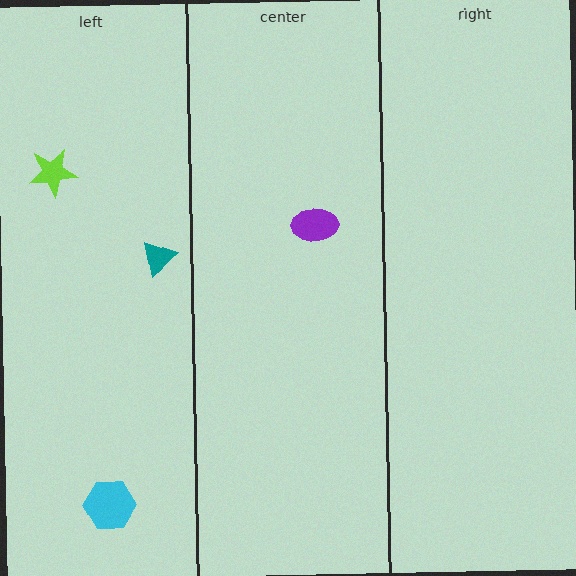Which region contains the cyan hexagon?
The left region.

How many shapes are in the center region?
1.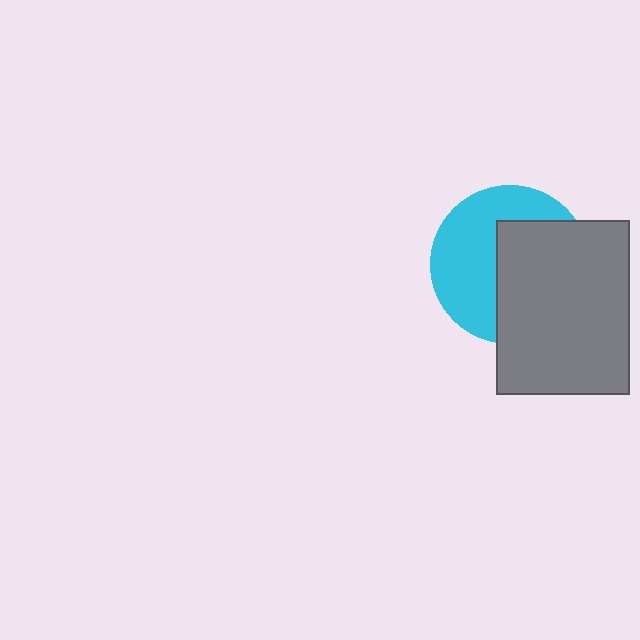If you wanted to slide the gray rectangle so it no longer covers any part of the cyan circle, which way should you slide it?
Slide it right — that is the most direct way to separate the two shapes.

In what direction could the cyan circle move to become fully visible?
The cyan circle could move left. That would shift it out from behind the gray rectangle entirely.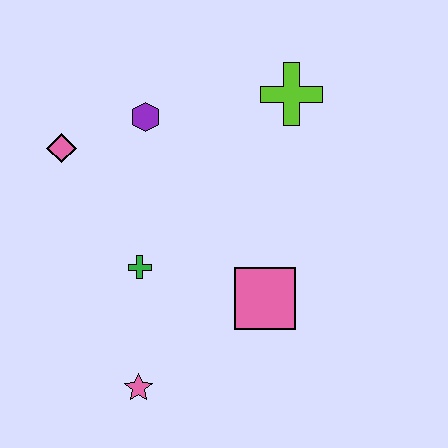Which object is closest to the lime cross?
The purple hexagon is closest to the lime cross.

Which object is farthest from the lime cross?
The pink star is farthest from the lime cross.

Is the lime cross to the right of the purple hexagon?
Yes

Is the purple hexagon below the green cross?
No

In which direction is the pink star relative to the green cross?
The pink star is below the green cross.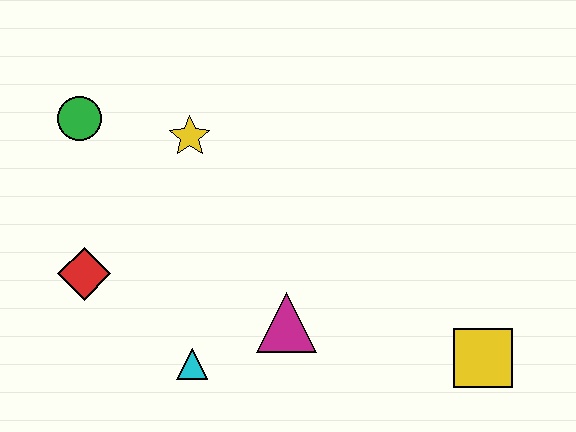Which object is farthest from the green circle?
The yellow square is farthest from the green circle.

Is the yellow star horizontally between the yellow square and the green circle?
Yes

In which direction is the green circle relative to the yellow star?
The green circle is to the left of the yellow star.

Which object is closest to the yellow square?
The magenta triangle is closest to the yellow square.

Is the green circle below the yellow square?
No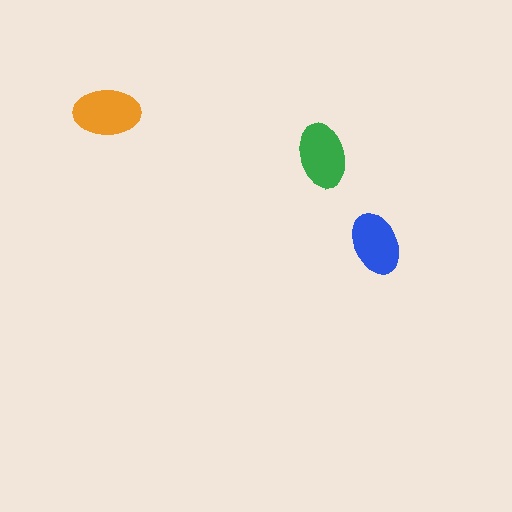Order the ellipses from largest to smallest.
the orange one, the green one, the blue one.